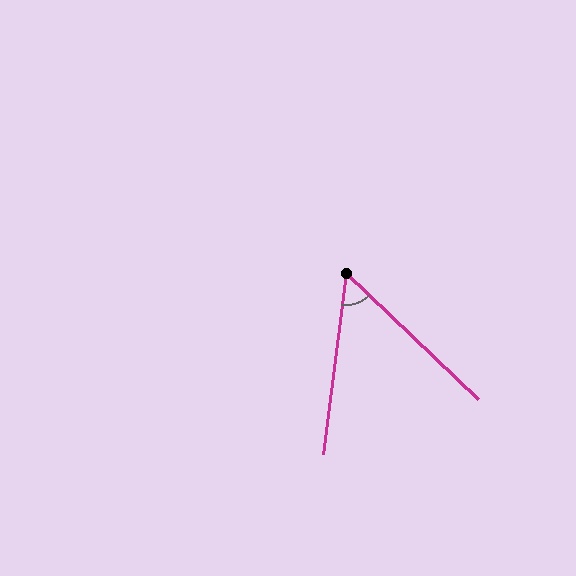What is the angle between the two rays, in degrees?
Approximately 54 degrees.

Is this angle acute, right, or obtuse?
It is acute.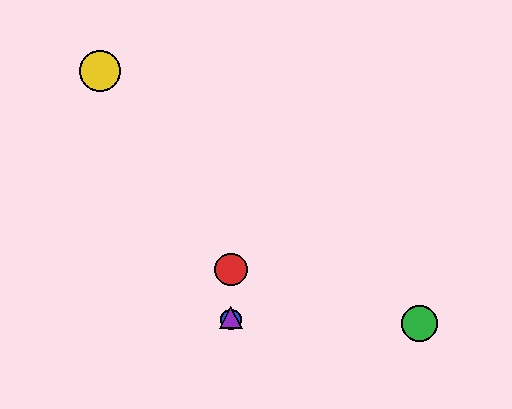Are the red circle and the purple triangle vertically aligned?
Yes, both are at x≈231.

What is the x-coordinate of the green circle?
The green circle is at x≈419.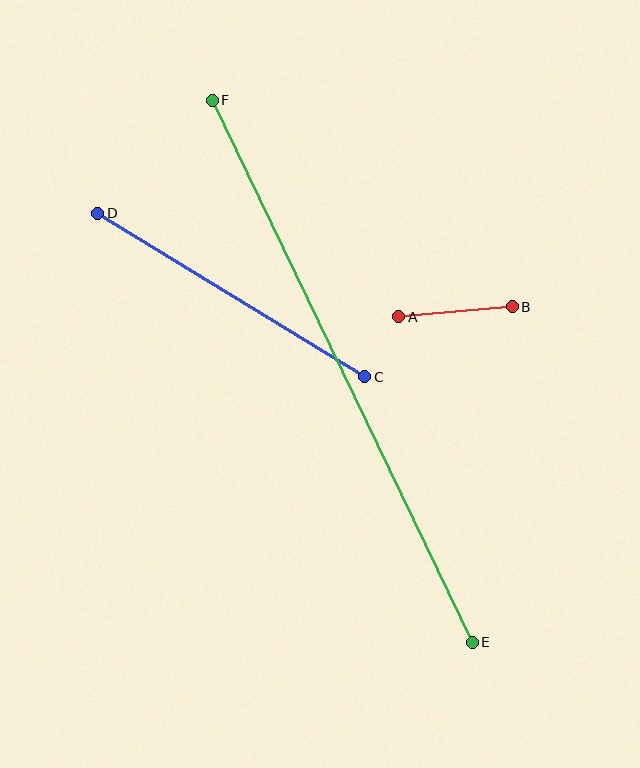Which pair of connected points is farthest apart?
Points E and F are farthest apart.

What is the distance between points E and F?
The distance is approximately 601 pixels.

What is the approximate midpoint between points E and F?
The midpoint is at approximately (342, 371) pixels.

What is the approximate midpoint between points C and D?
The midpoint is at approximately (231, 295) pixels.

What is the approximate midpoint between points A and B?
The midpoint is at approximately (455, 312) pixels.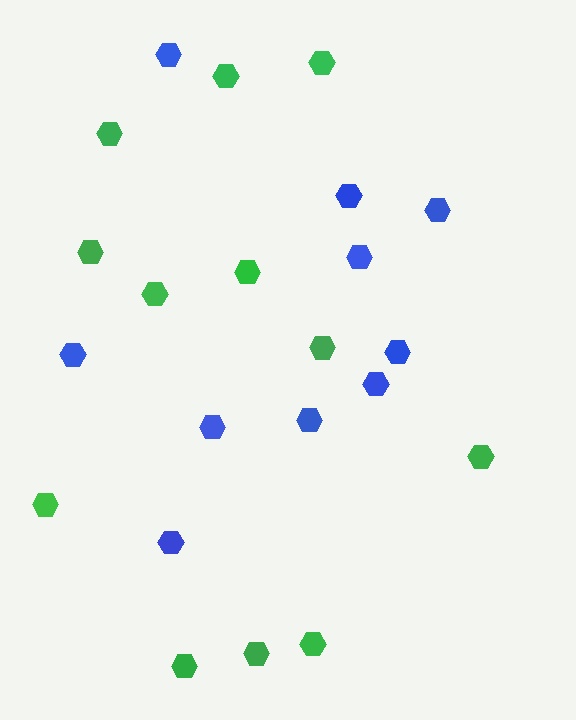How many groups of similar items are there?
There are 2 groups: one group of green hexagons (12) and one group of blue hexagons (10).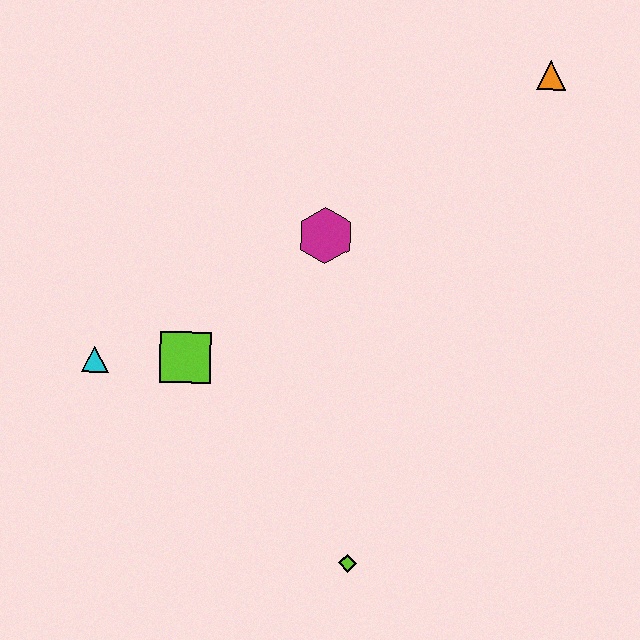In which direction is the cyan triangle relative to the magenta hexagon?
The cyan triangle is to the left of the magenta hexagon.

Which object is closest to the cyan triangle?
The lime square is closest to the cyan triangle.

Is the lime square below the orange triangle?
Yes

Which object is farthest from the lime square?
The orange triangle is farthest from the lime square.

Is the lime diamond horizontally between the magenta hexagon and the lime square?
No